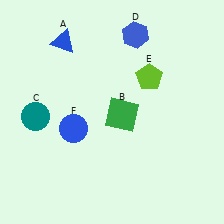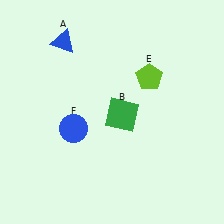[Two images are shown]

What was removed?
The teal circle (C), the blue hexagon (D) were removed in Image 2.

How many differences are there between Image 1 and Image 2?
There are 2 differences between the two images.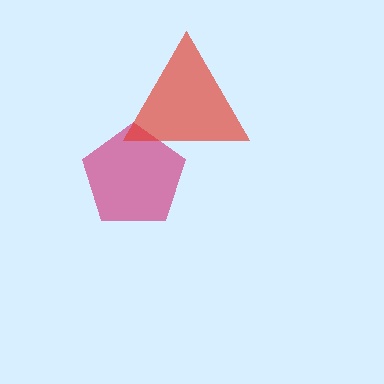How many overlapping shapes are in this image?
There are 2 overlapping shapes in the image.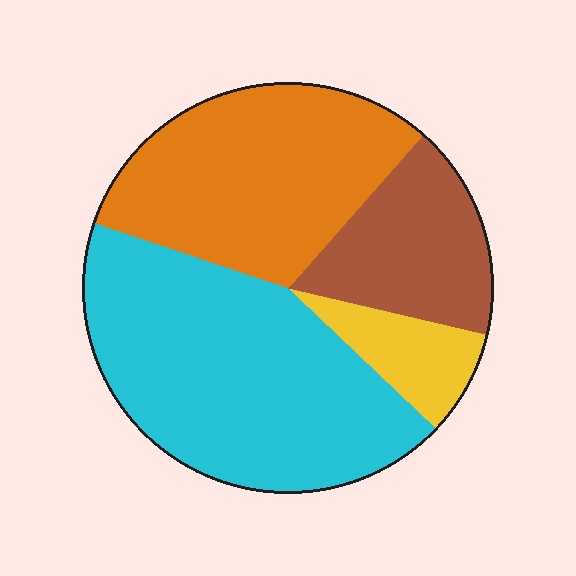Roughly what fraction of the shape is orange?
Orange covers roughly 30% of the shape.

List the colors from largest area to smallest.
From largest to smallest: cyan, orange, brown, yellow.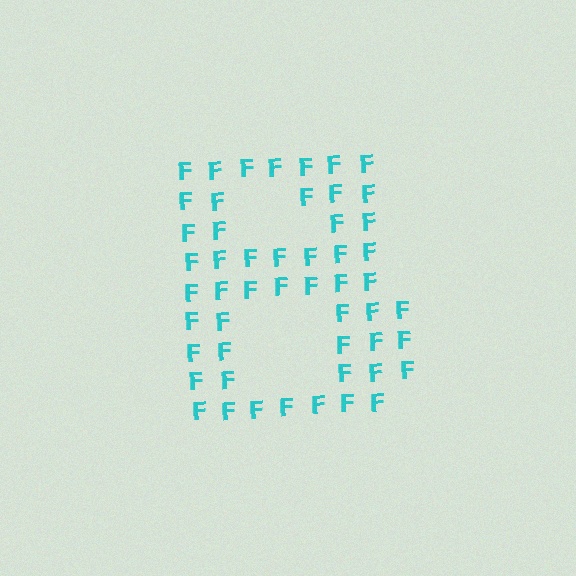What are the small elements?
The small elements are letter F's.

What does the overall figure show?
The overall figure shows the letter B.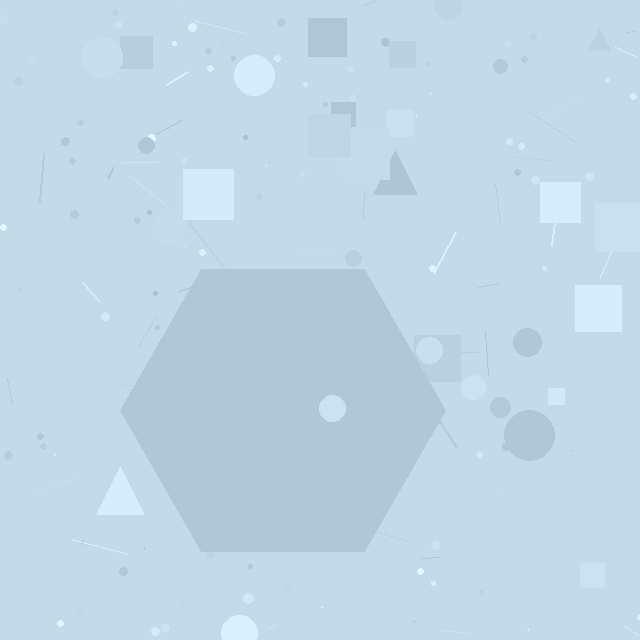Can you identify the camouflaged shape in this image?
The camouflaged shape is a hexagon.